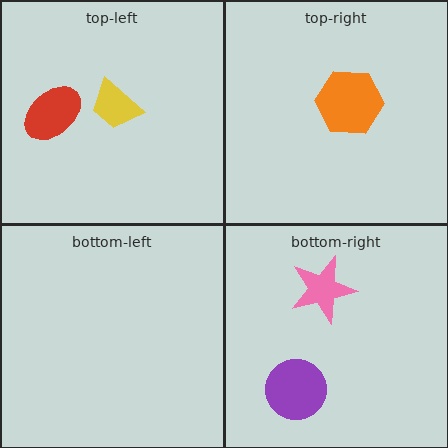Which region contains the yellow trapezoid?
The top-left region.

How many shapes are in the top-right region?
1.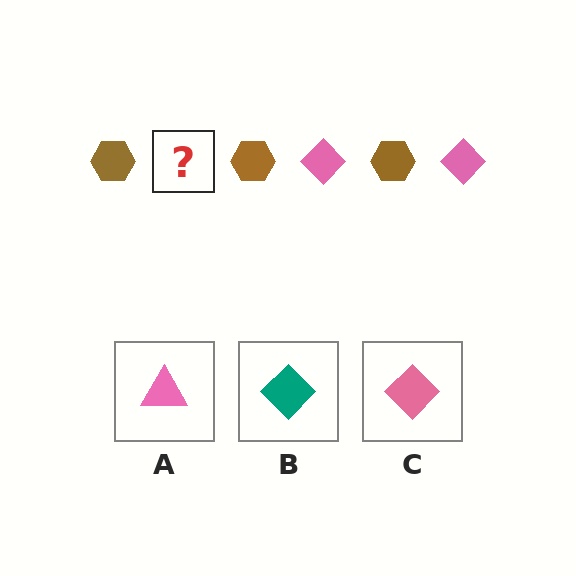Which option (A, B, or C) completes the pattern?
C.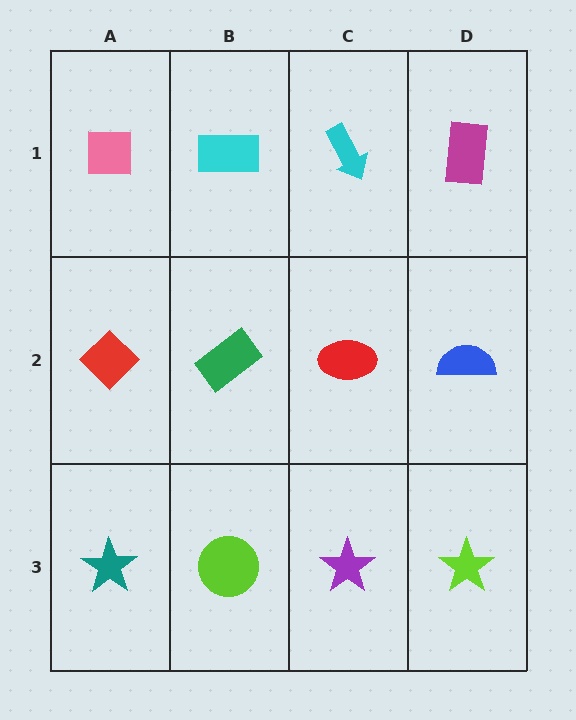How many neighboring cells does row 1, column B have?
3.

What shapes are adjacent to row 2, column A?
A pink square (row 1, column A), a teal star (row 3, column A), a green rectangle (row 2, column B).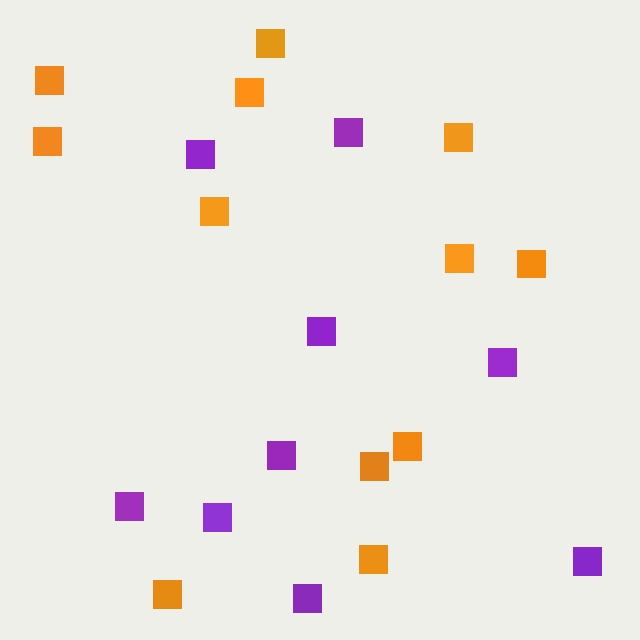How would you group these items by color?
There are 2 groups: one group of purple squares (9) and one group of orange squares (12).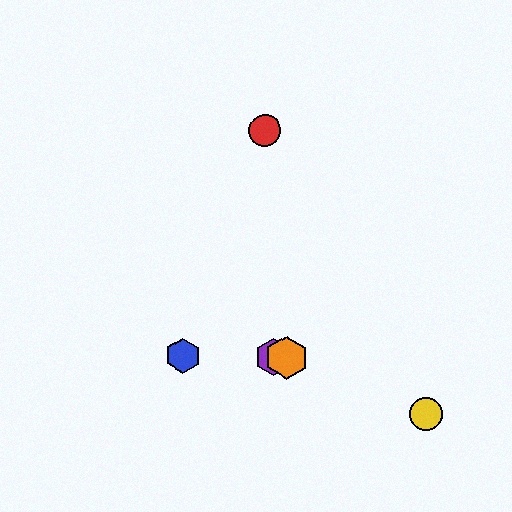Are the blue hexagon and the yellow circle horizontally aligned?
No, the blue hexagon is at y≈356 and the yellow circle is at y≈414.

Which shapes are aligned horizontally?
The blue hexagon, the green hexagon, the purple hexagon, the orange hexagon are aligned horizontally.